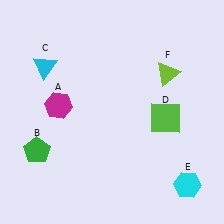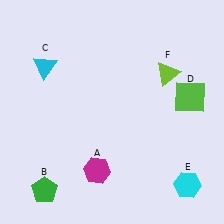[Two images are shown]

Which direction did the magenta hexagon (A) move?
The magenta hexagon (A) moved down.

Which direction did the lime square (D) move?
The lime square (D) moved right.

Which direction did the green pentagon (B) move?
The green pentagon (B) moved down.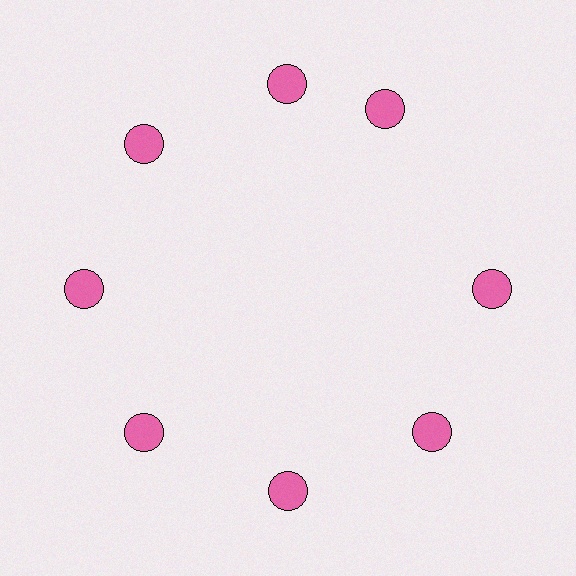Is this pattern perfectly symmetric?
No. The 8 pink circles are arranged in a ring, but one element near the 2 o'clock position is rotated out of alignment along the ring, breaking the 8-fold rotational symmetry.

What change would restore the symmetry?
The symmetry would be restored by rotating it back into even spacing with its neighbors so that all 8 circles sit at equal angles and equal distance from the center.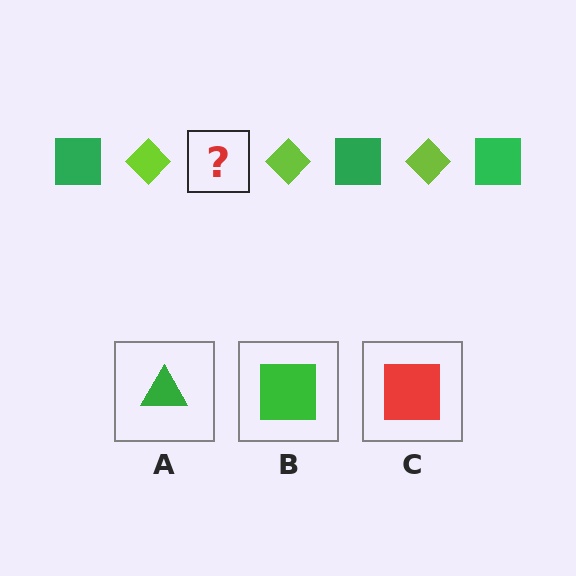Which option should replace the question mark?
Option B.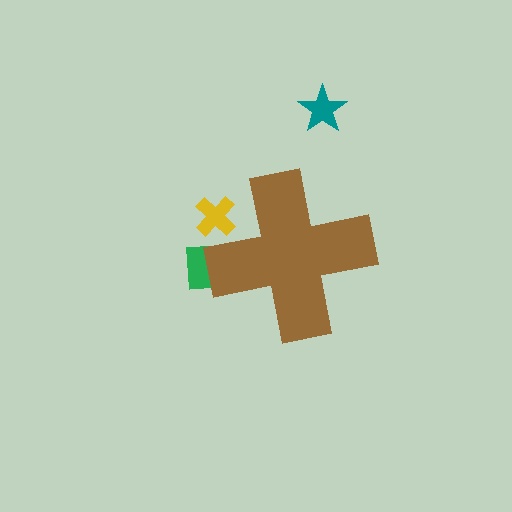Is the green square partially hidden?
Yes, the green square is partially hidden behind the brown cross.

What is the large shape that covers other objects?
A brown cross.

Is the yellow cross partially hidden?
Yes, the yellow cross is partially hidden behind the brown cross.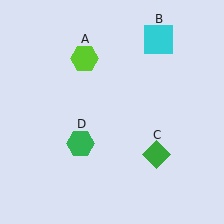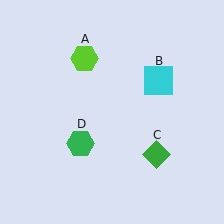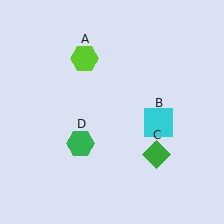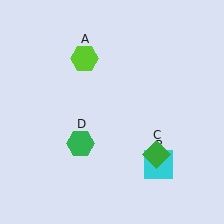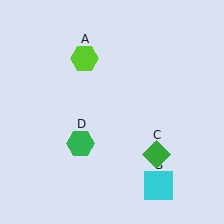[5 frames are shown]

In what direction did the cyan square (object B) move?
The cyan square (object B) moved down.